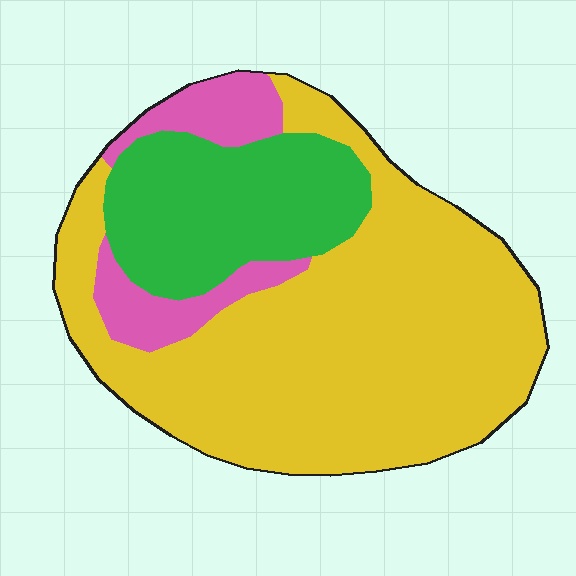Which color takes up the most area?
Yellow, at roughly 65%.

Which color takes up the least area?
Pink, at roughly 10%.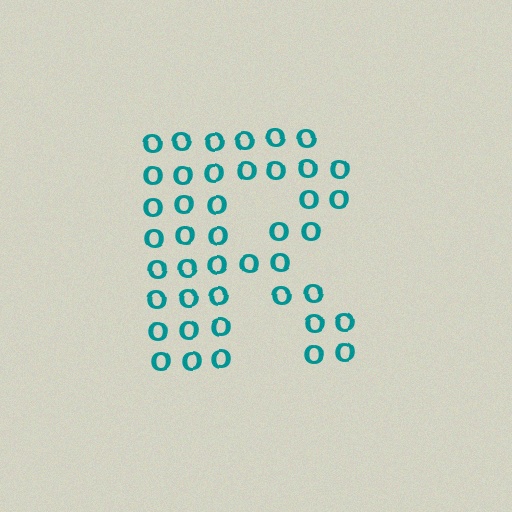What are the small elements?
The small elements are letter O's.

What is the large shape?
The large shape is the letter R.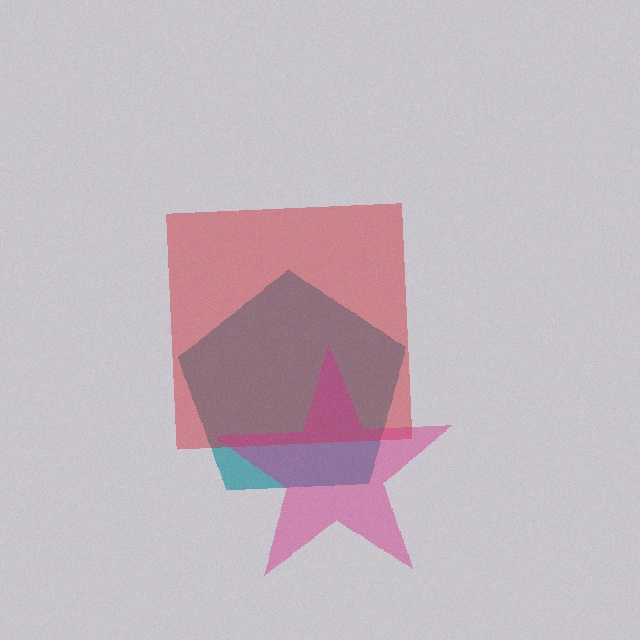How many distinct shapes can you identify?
There are 3 distinct shapes: a teal pentagon, a red square, a magenta star.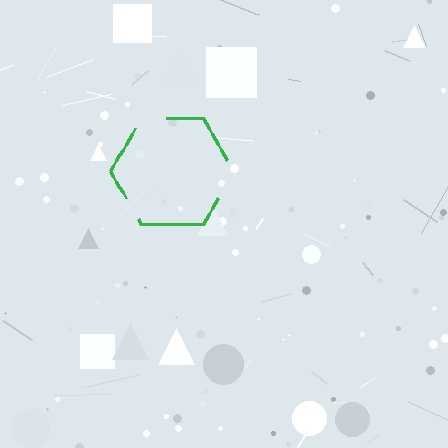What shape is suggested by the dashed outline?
The dashed outline suggests a hexagon.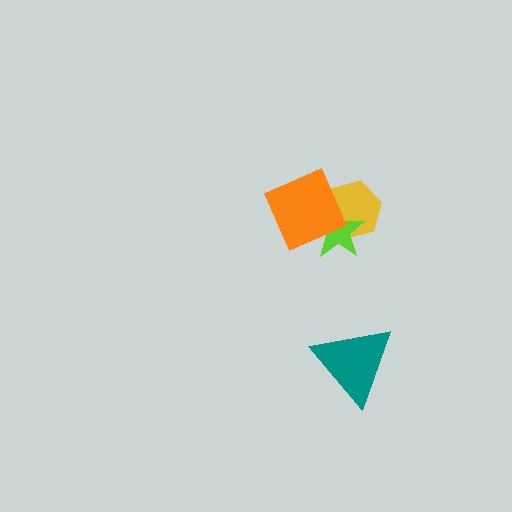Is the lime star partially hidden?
Yes, it is partially covered by another shape.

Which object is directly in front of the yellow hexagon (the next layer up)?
The lime star is directly in front of the yellow hexagon.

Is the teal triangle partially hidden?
No, no other shape covers it.